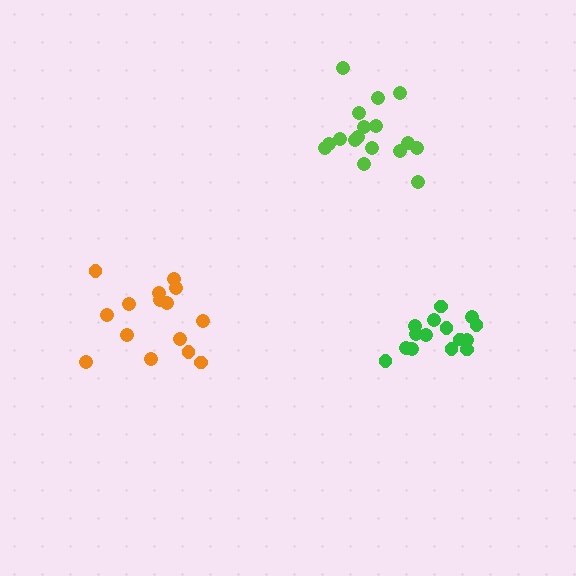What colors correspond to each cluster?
The clusters are colored: orange, green, lime.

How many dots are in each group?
Group 1: 15 dots, Group 2: 15 dots, Group 3: 17 dots (47 total).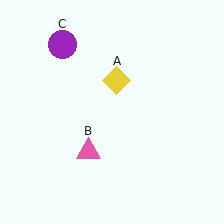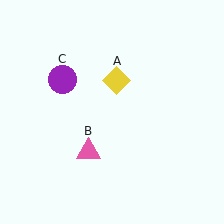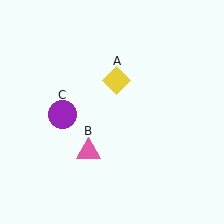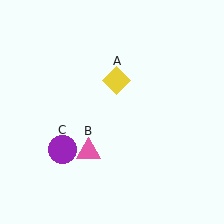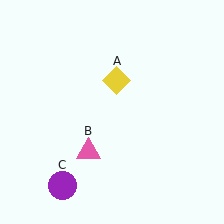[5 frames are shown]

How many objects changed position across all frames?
1 object changed position: purple circle (object C).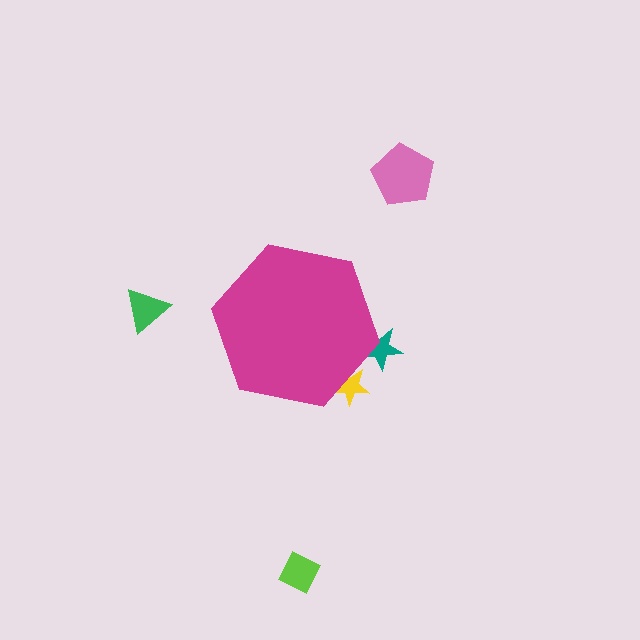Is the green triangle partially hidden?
No, the green triangle is fully visible.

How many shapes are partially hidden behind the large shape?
2 shapes are partially hidden.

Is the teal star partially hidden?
Yes, the teal star is partially hidden behind the magenta hexagon.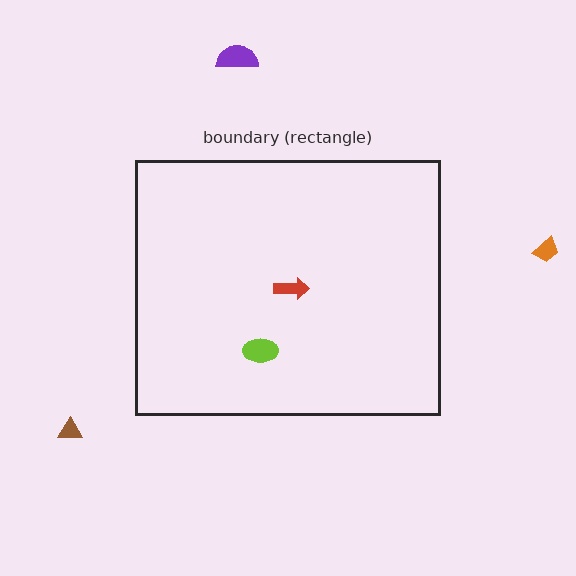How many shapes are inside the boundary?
2 inside, 3 outside.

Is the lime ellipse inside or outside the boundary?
Inside.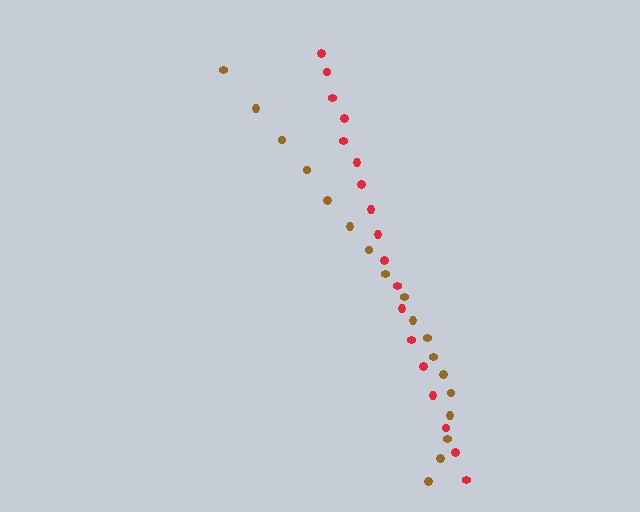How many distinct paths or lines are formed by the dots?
There are 2 distinct paths.